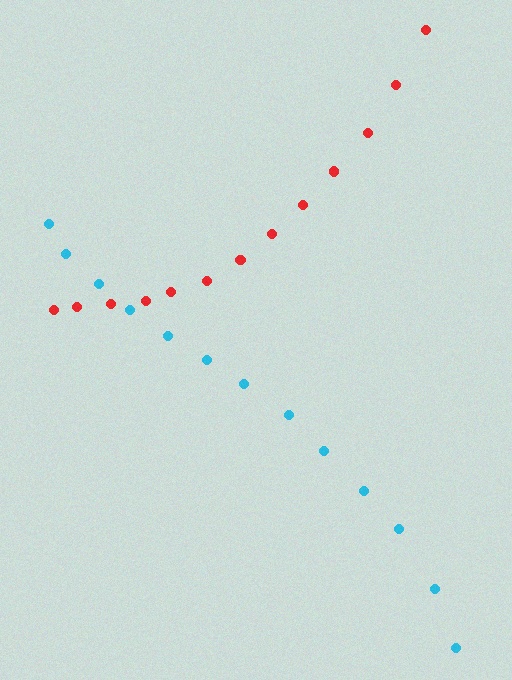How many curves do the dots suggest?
There are 2 distinct paths.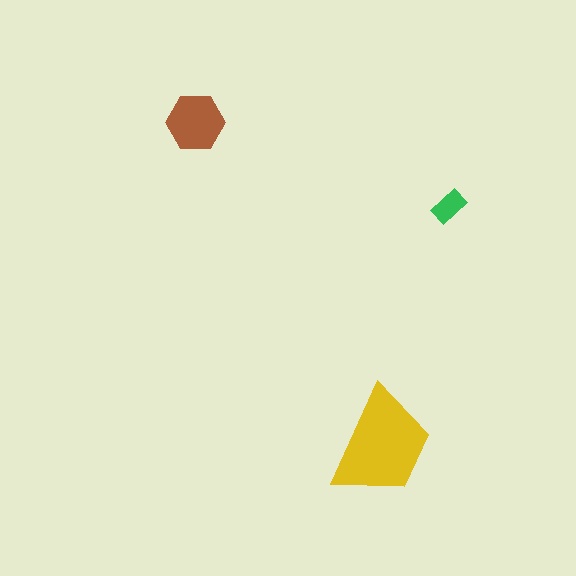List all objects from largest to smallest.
The yellow trapezoid, the brown hexagon, the green rectangle.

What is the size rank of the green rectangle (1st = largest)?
3rd.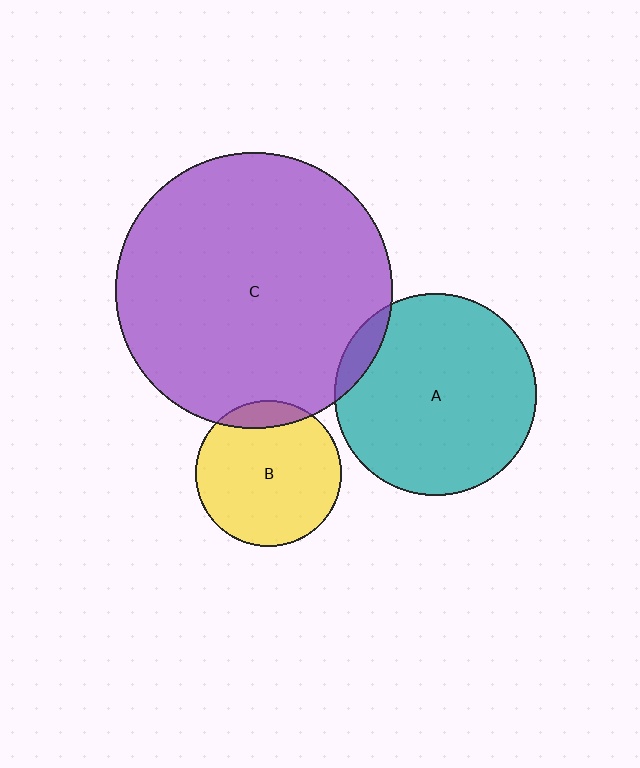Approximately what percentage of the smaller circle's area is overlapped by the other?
Approximately 5%.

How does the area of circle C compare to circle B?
Approximately 3.6 times.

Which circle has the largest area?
Circle C (purple).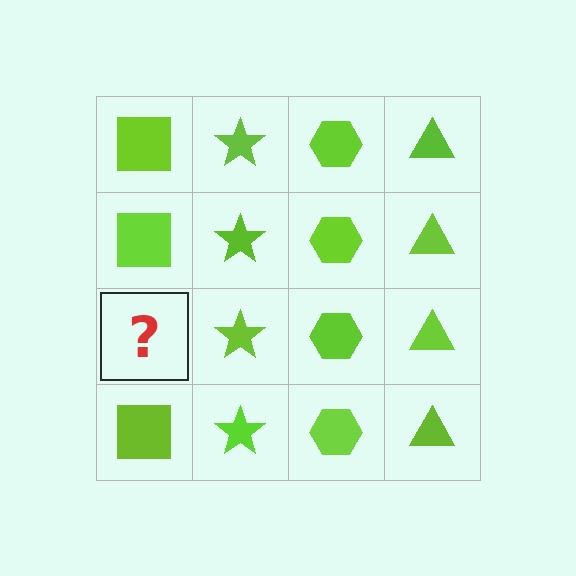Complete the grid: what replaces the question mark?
The question mark should be replaced with a lime square.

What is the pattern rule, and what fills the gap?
The rule is that each column has a consistent shape. The gap should be filled with a lime square.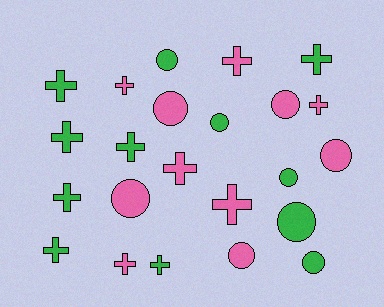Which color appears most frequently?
Green, with 12 objects.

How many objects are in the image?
There are 23 objects.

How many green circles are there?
There are 5 green circles.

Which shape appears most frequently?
Cross, with 13 objects.